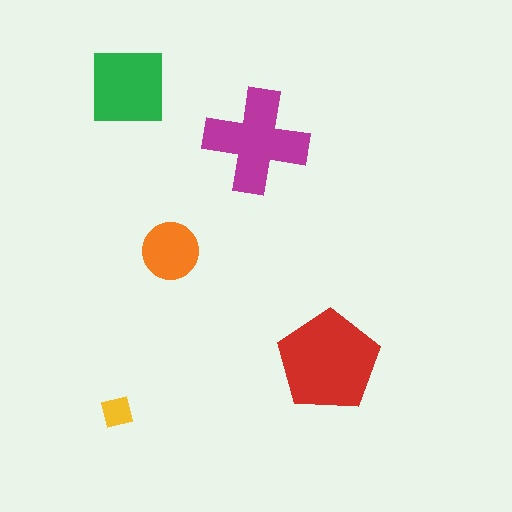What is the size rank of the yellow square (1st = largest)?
5th.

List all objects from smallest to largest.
The yellow square, the orange circle, the green square, the magenta cross, the red pentagon.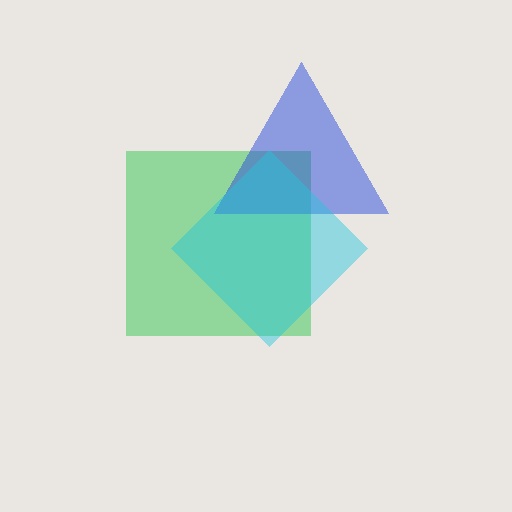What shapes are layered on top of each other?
The layered shapes are: a green square, a blue triangle, a cyan diamond.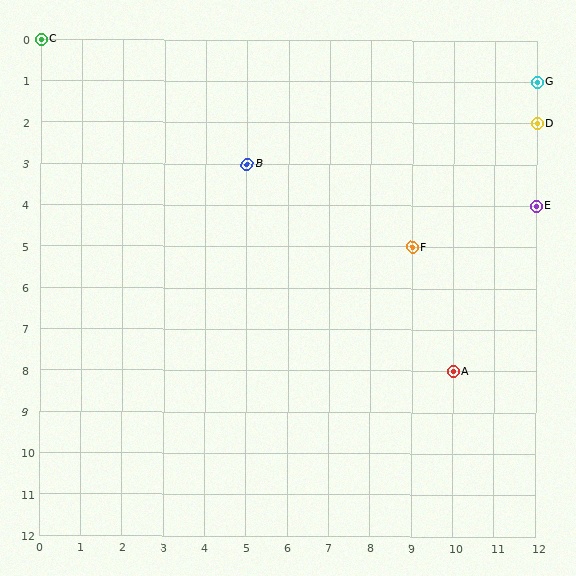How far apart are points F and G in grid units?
Points F and G are 3 columns and 4 rows apart (about 5.0 grid units diagonally).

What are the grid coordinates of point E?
Point E is at grid coordinates (12, 4).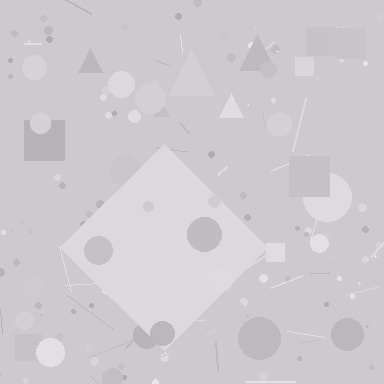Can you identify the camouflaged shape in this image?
The camouflaged shape is a diamond.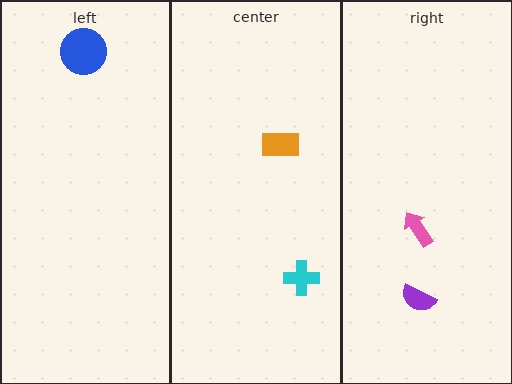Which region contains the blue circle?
The left region.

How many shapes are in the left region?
1.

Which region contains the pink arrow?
The right region.